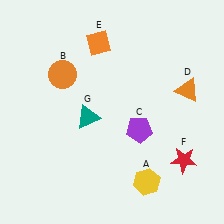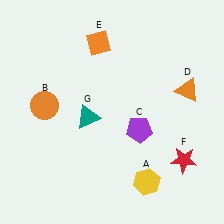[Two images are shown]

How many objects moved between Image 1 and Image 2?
1 object moved between the two images.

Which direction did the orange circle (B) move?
The orange circle (B) moved down.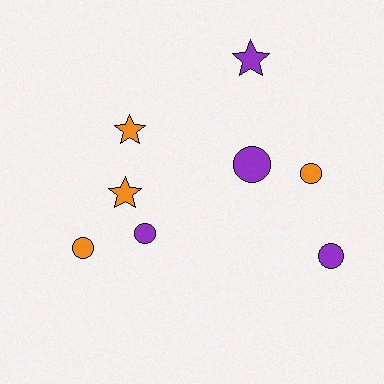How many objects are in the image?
There are 8 objects.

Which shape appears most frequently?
Circle, with 5 objects.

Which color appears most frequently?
Purple, with 4 objects.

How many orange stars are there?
There are 2 orange stars.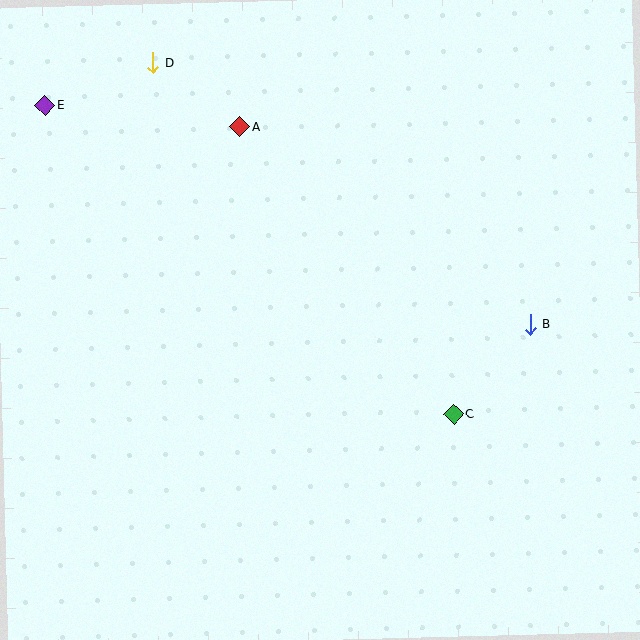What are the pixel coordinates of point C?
Point C is at (454, 414).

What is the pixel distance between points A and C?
The distance between A and C is 359 pixels.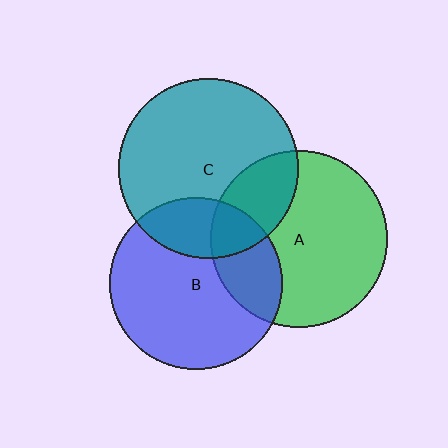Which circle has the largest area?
Circle C (teal).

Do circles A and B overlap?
Yes.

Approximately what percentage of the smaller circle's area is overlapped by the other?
Approximately 25%.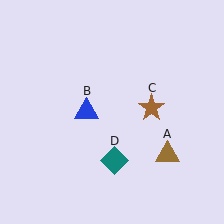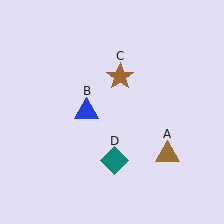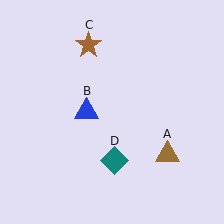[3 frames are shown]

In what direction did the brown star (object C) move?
The brown star (object C) moved up and to the left.